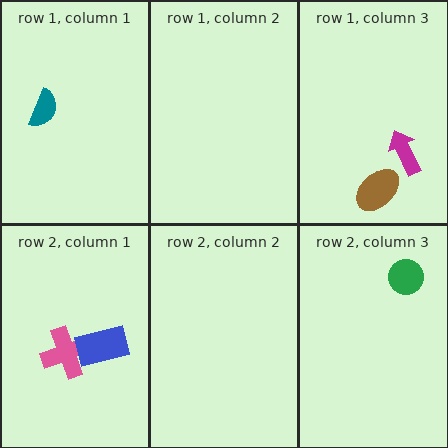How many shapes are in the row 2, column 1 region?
2.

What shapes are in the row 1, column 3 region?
The magenta arrow, the brown ellipse.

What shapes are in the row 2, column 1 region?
The pink cross, the blue rectangle.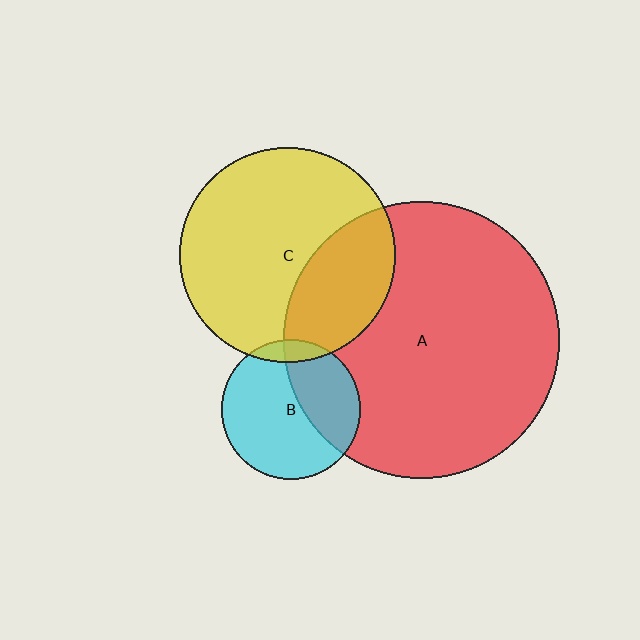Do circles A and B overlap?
Yes.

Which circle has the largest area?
Circle A (red).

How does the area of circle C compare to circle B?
Approximately 2.4 times.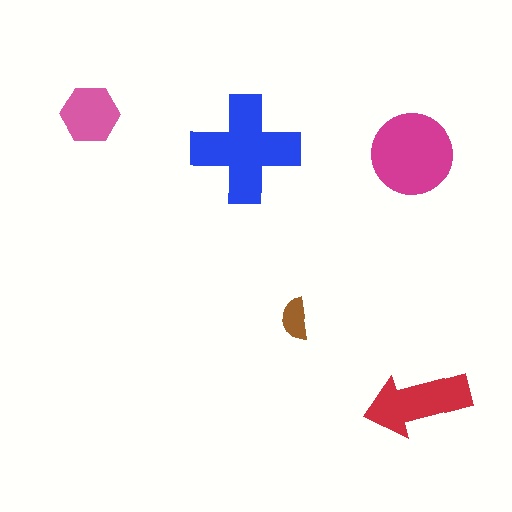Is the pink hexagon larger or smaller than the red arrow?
Smaller.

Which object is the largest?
The blue cross.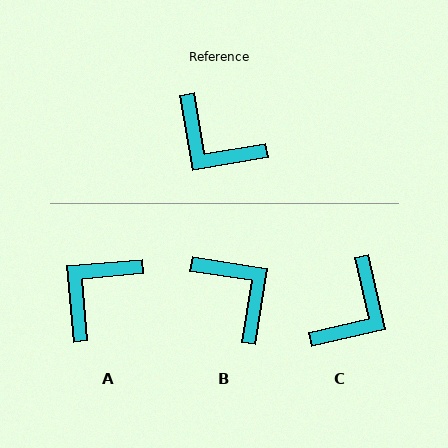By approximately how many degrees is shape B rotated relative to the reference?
Approximately 162 degrees counter-clockwise.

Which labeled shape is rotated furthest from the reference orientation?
B, about 162 degrees away.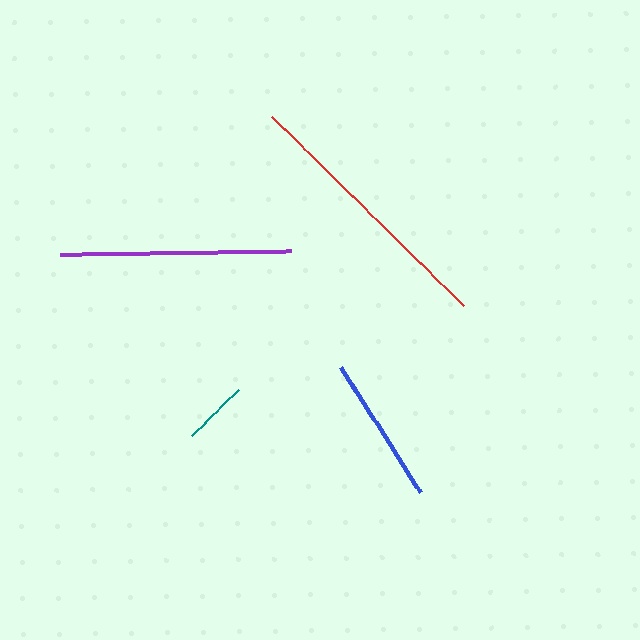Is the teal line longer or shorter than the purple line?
The purple line is longer than the teal line.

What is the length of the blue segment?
The blue segment is approximately 149 pixels long.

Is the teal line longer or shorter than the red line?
The red line is longer than the teal line.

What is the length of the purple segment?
The purple segment is approximately 231 pixels long.